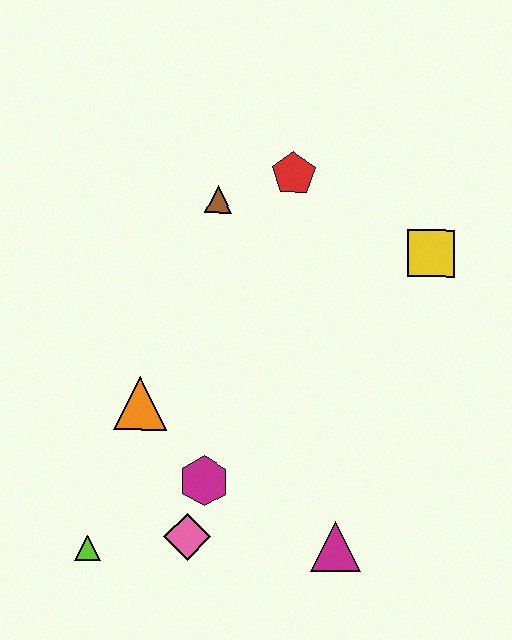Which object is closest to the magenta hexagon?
The pink diamond is closest to the magenta hexagon.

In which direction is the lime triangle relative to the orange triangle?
The lime triangle is below the orange triangle.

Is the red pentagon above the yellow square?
Yes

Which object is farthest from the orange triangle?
The yellow square is farthest from the orange triangle.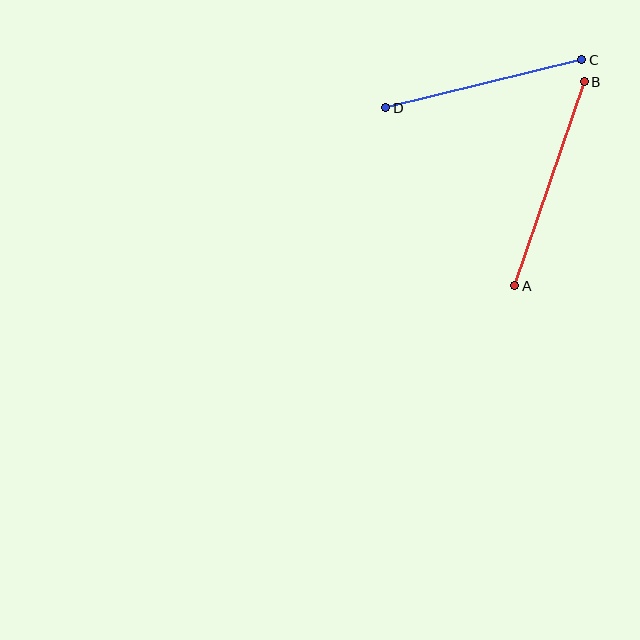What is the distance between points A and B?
The distance is approximately 215 pixels.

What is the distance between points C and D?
The distance is approximately 202 pixels.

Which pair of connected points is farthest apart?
Points A and B are farthest apart.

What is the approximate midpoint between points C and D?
The midpoint is at approximately (484, 84) pixels.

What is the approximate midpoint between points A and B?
The midpoint is at approximately (549, 184) pixels.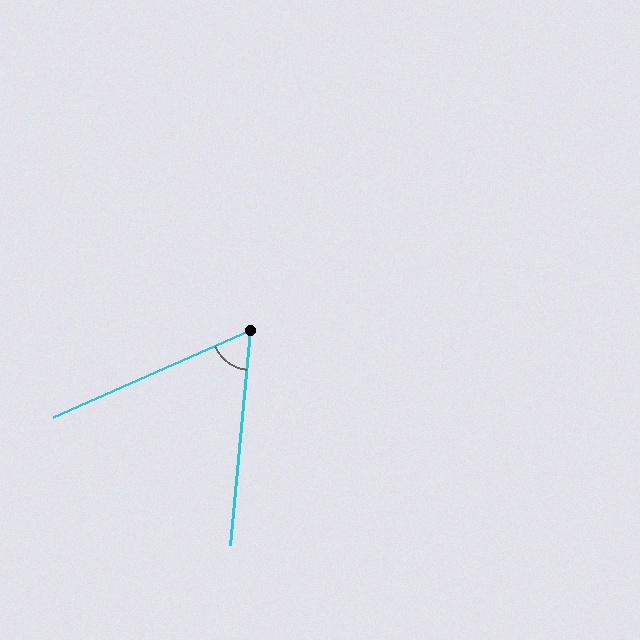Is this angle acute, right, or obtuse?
It is acute.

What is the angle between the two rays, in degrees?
Approximately 61 degrees.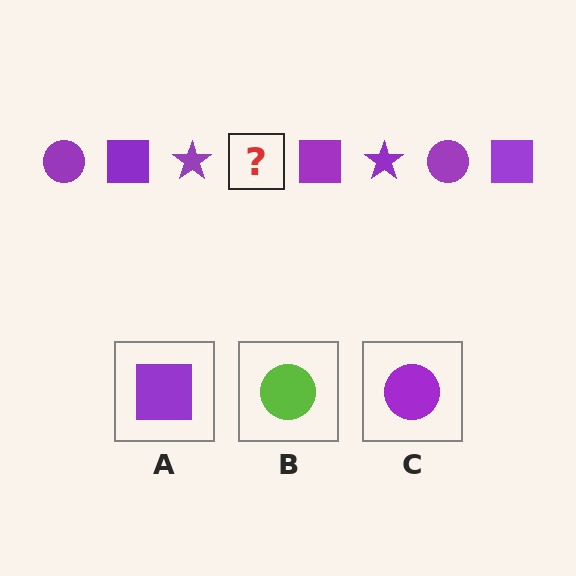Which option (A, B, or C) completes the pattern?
C.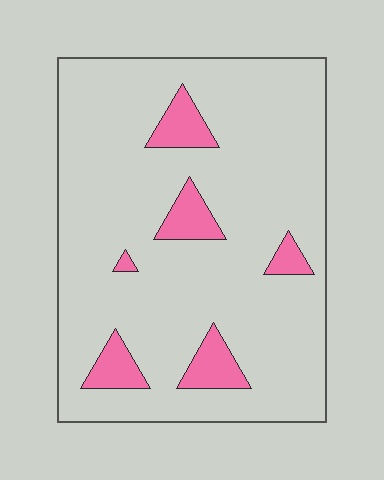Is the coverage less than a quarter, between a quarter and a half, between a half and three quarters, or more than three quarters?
Less than a quarter.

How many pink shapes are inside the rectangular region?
6.